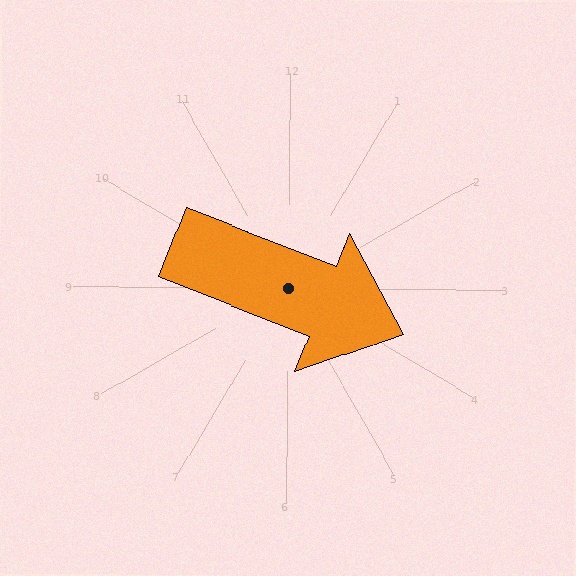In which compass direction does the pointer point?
East.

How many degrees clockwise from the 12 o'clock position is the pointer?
Approximately 111 degrees.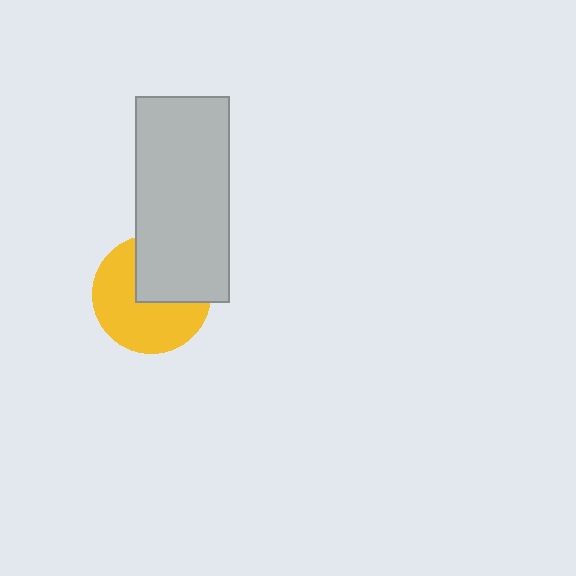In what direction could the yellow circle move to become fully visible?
The yellow circle could move toward the lower-left. That would shift it out from behind the light gray rectangle entirely.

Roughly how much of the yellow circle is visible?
About half of it is visible (roughly 60%).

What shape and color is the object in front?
The object in front is a light gray rectangle.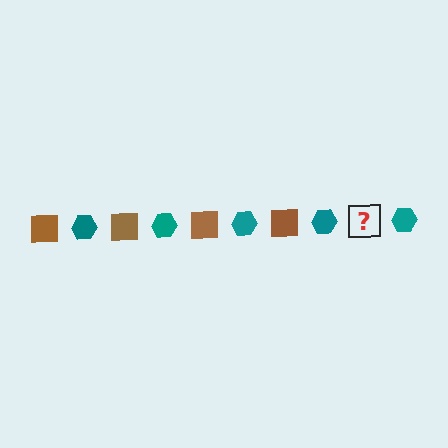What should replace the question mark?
The question mark should be replaced with a brown square.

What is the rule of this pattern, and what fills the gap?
The rule is that the pattern alternates between brown square and teal hexagon. The gap should be filled with a brown square.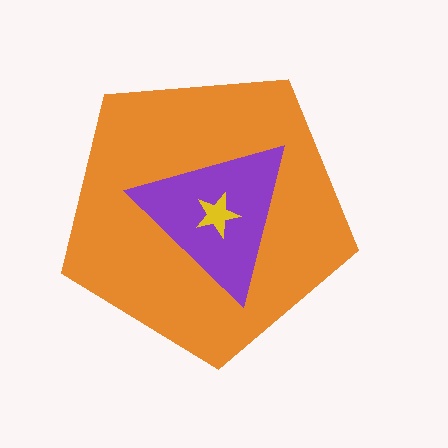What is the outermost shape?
The orange pentagon.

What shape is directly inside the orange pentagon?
The purple triangle.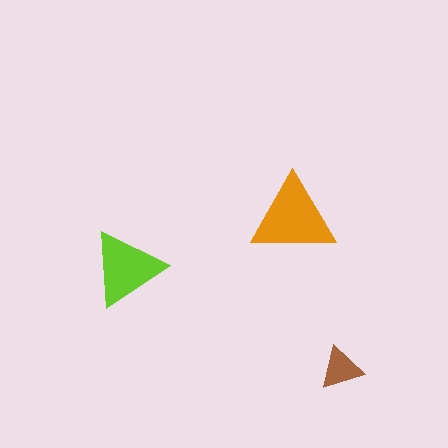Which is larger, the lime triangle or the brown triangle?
The lime one.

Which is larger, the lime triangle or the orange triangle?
The orange one.